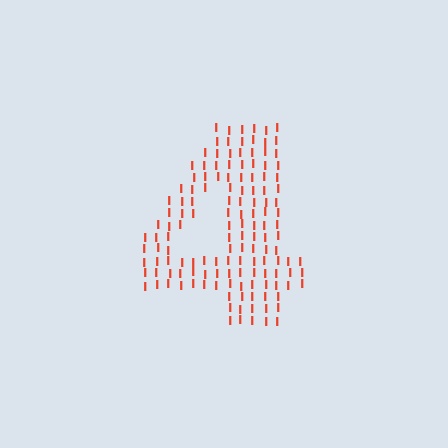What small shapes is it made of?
It is made of small letter I's.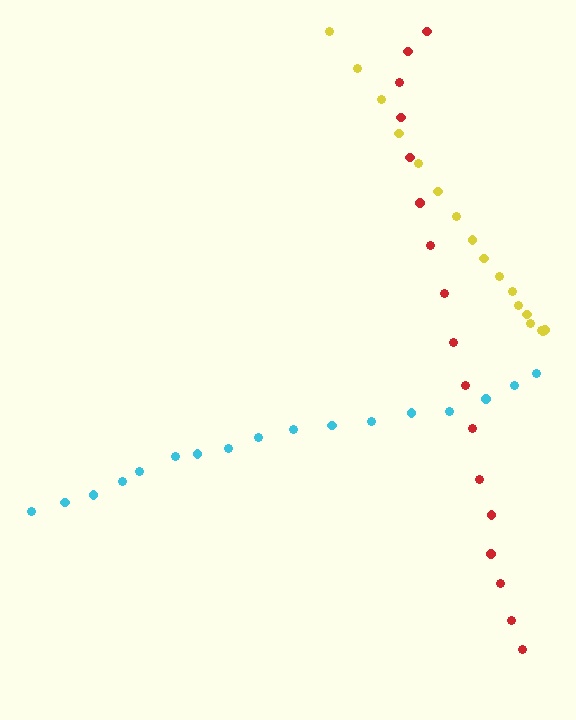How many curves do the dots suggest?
There are 3 distinct paths.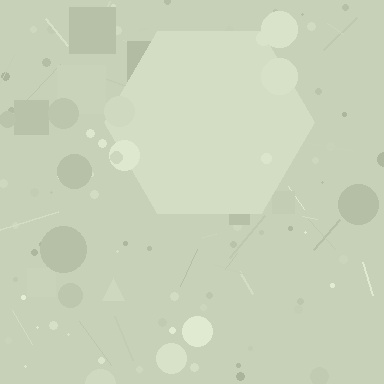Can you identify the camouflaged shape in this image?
The camouflaged shape is a hexagon.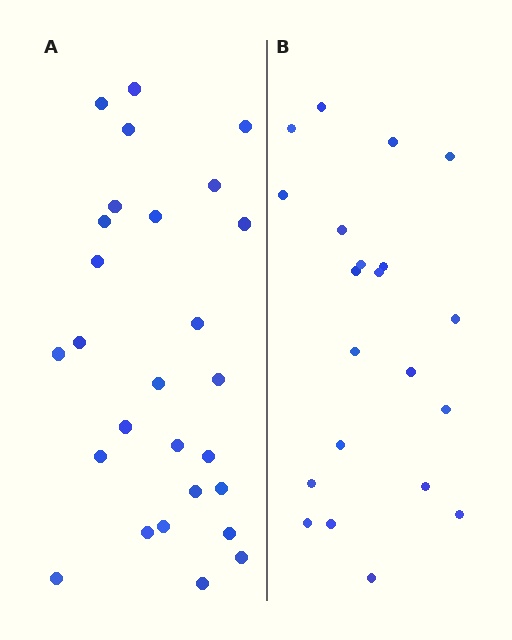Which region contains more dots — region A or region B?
Region A (the left region) has more dots.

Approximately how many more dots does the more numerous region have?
Region A has about 6 more dots than region B.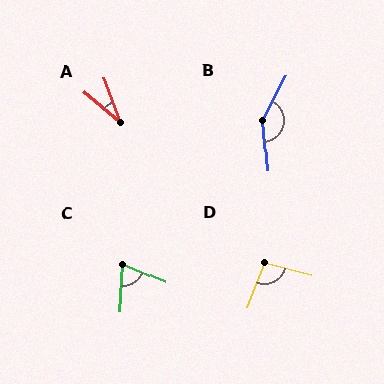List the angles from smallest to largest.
A (30°), C (70°), D (96°), B (148°).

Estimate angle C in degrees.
Approximately 70 degrees.